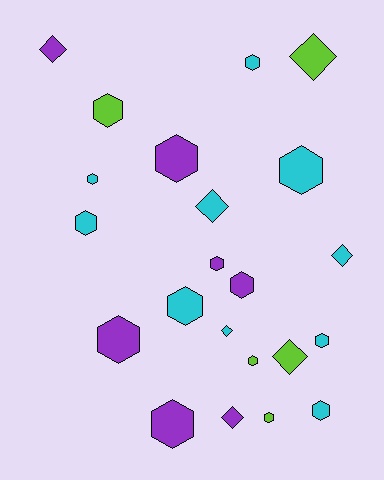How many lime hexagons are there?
There are 3 lime hexagons.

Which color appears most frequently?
Cyan, with 10 objects.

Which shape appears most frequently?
Hexagon, with 15 objects.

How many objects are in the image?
There are 22 objects.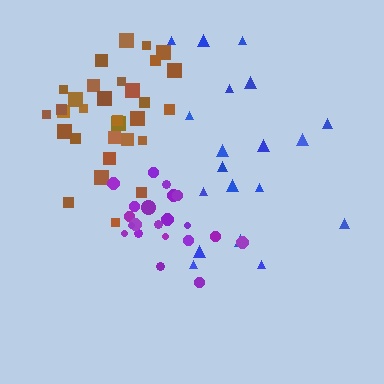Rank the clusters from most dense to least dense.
purple, brown, blue.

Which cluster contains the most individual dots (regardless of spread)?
Brown (33).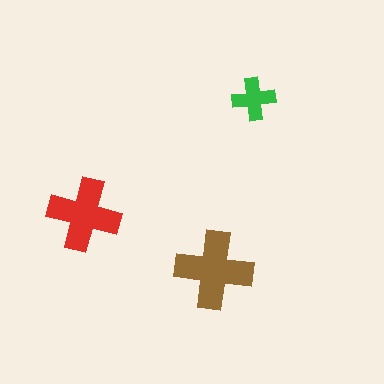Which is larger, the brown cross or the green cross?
The brown one.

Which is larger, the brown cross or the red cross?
The brown one.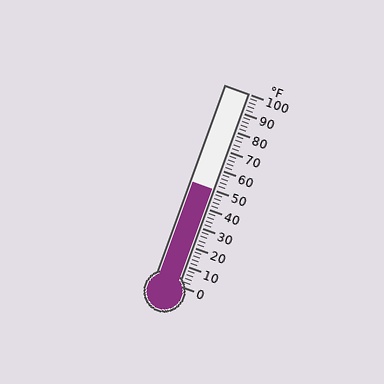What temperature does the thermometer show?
The thermometer shows approximately 50°F.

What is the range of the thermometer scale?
The thermometer scale ranges from 0°F to 100°F.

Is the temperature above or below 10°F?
The temperature is above 10°F.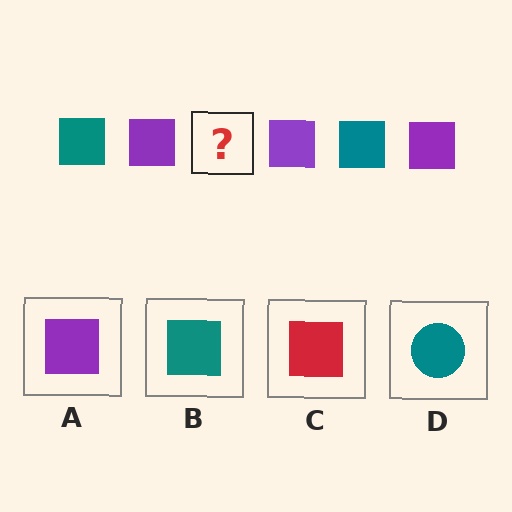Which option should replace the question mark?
Option B.